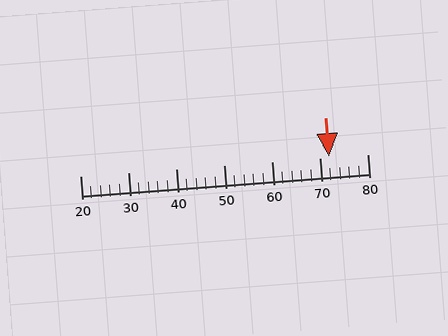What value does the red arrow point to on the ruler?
The red arrow points to approximately 72.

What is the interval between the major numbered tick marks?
The major tick marks are spaced 10 units apart.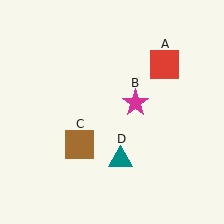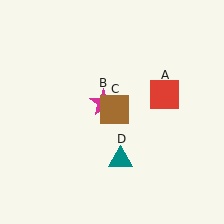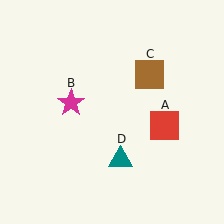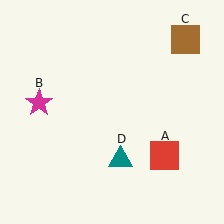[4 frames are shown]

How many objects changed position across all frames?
3 objects changed position: red square (object A), magenta star (object B), brown square (object C).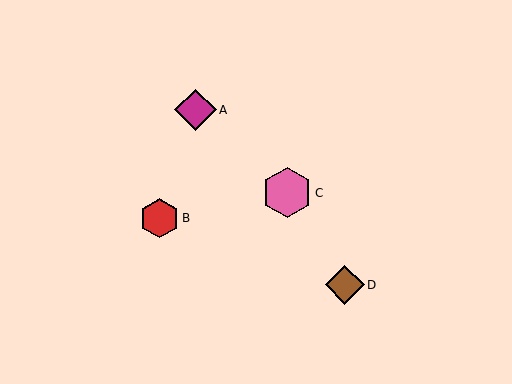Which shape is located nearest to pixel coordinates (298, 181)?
The pink hexagon (labeled C) at (287, 193) is nearest to that location.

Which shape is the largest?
The pink hexagon (labeled C) is the largest.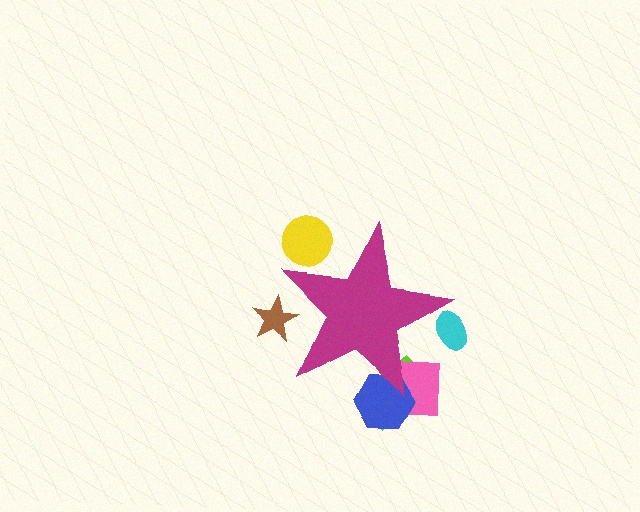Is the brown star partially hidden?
Yes, the brown star is partially hidden behind the magenta star.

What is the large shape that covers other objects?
A magenta star.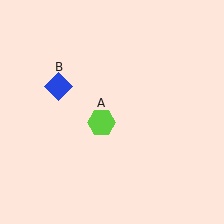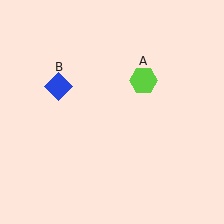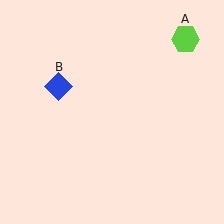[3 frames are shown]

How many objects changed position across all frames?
1 object changed position: lime hexagon (object A).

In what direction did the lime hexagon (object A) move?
The lime hexagon (object A) moved up and to the right.